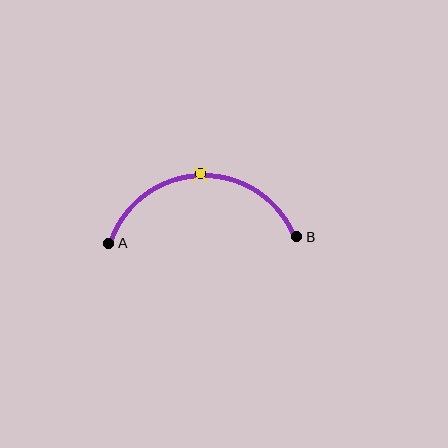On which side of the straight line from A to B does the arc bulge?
The arc bulges above the straight line connecting A and B.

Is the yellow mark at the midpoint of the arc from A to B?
Yes. The yellow mark lies on the arc at equal arc-length from both A and B — it is the arc midpoint.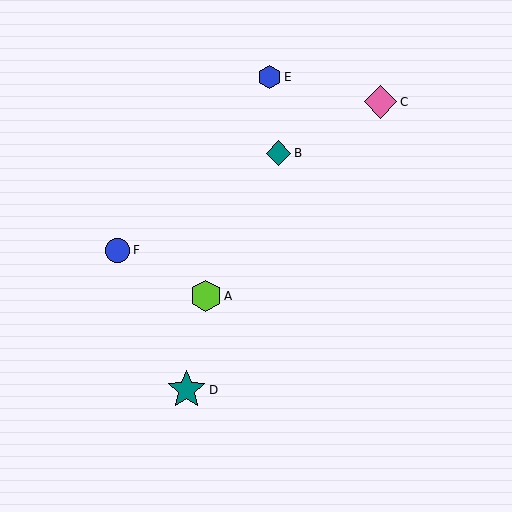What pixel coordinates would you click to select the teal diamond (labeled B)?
Click at (278, 153) to select the teal diamond B.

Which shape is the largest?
The teal star (labeled D) is the largest.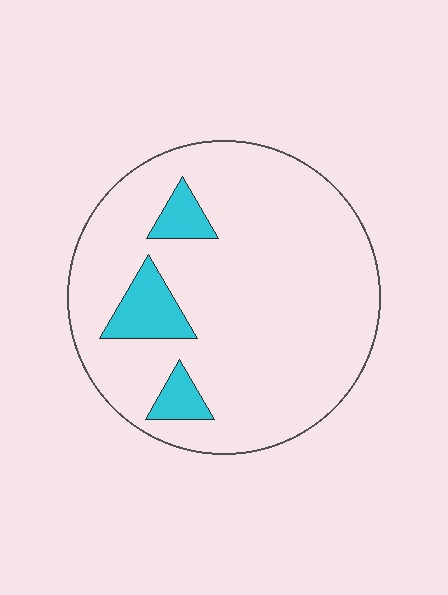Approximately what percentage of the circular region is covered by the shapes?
Approximately 10%.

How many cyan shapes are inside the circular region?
3.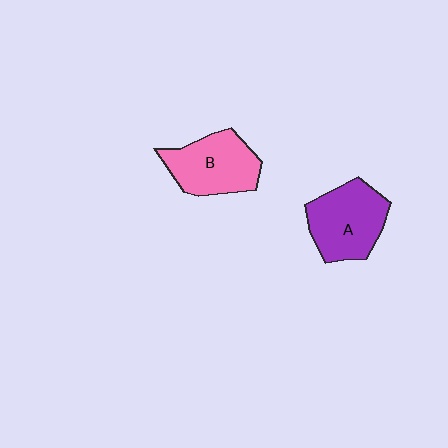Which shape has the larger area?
Shape A (purple).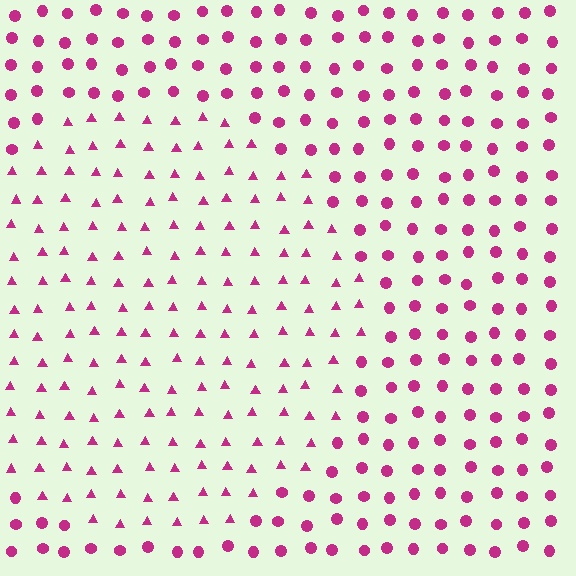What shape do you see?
I see a circle.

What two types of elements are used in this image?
The image uses triangles inside the circle region and circles outside it.